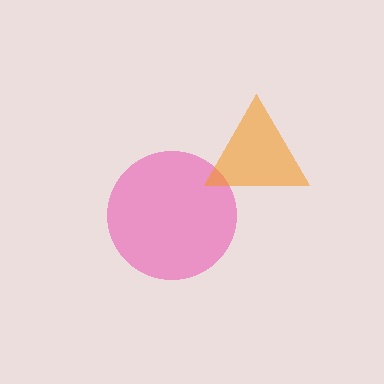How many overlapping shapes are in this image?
There are 2 overlapping shapes in the image.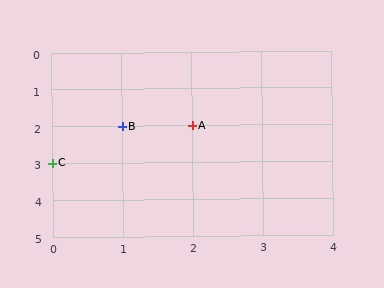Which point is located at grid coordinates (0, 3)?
Point C is at (0, 3).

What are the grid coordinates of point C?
Point C is at grid coordinates (0, 3).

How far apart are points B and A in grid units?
Points B and A are 1 column apart.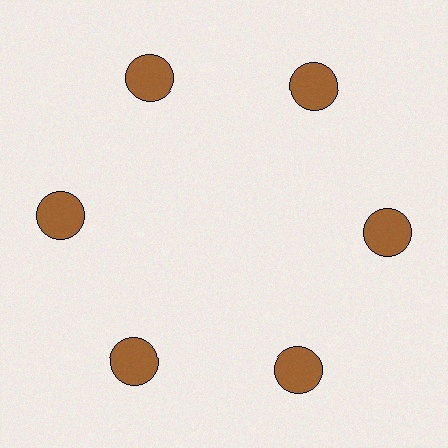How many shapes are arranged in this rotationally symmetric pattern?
There are 6 shapes, arranged in 6 groups of 1.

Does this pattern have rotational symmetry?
Yes, this pattern has 6-fold rotational symmetry. It looks the same after rotating 60 degrees around the center.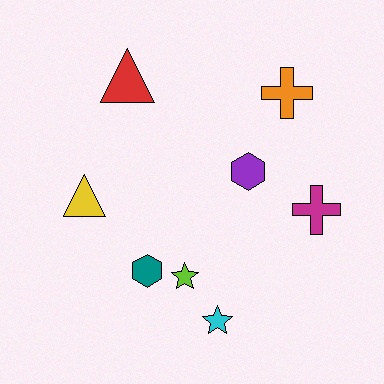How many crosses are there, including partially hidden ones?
There are 2 crosses.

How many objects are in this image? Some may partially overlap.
There are 8 objects.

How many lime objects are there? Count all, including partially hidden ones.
There is 1 lime object.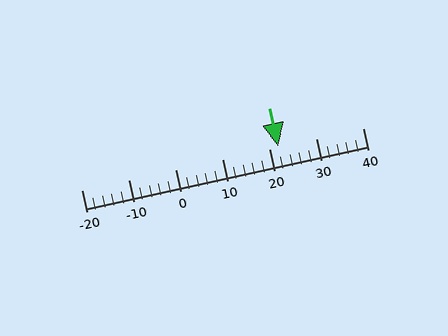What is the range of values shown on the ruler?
The ruler shows values from -20 to 40.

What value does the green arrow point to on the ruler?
The green arrow points to approximately 22.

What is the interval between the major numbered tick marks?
The major tick marks are spaced 10 units apart.